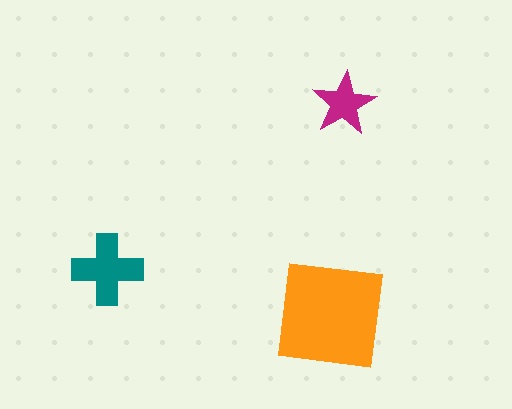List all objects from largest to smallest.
The orange square, the teal cross, the magenta star.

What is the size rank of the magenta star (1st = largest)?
3rd.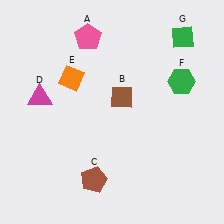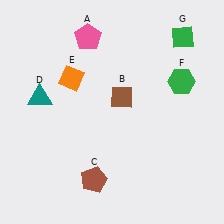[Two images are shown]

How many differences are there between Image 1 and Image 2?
There is 1 difference between the two images.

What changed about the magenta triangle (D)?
In Image 1, D is magenta. In Image 2, it changed to teal.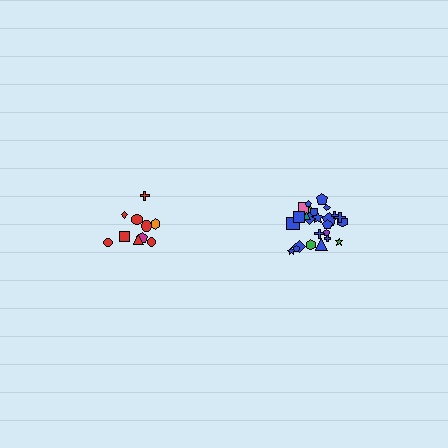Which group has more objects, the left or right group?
The right group.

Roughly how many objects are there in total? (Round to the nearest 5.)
Roughly 35 objects in total.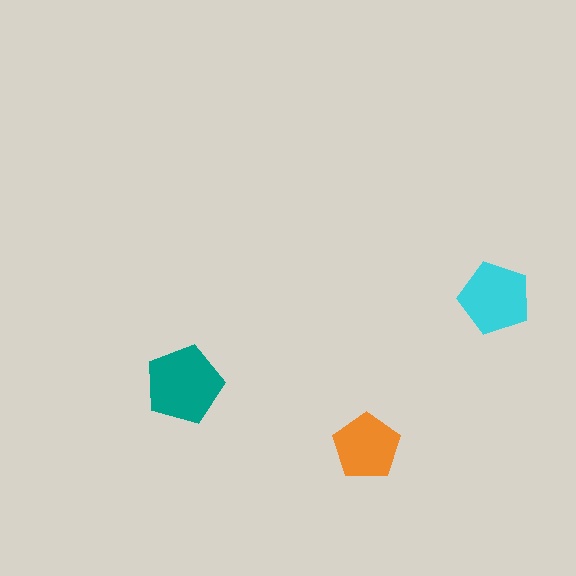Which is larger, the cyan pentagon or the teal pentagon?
The teal one.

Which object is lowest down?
The orange pentagon is bottommost.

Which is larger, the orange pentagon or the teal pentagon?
The teal one.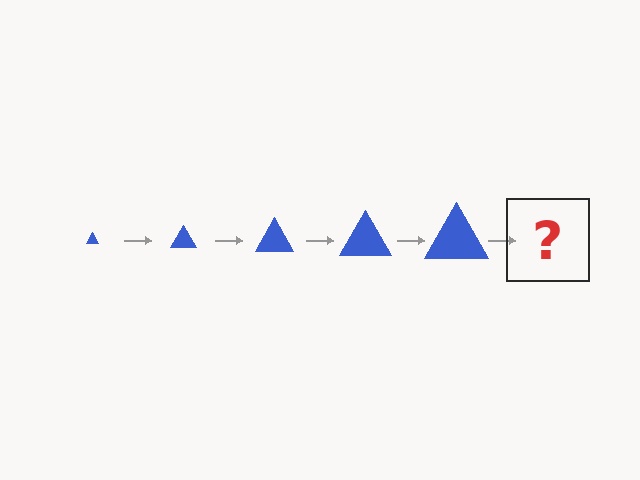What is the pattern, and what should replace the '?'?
The pattern is that the triangle gets progressively larger each step. The '?' should be a blue triangle, larger than the previous one.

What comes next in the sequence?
The next element should be a blue triangle, larger than the previous one.